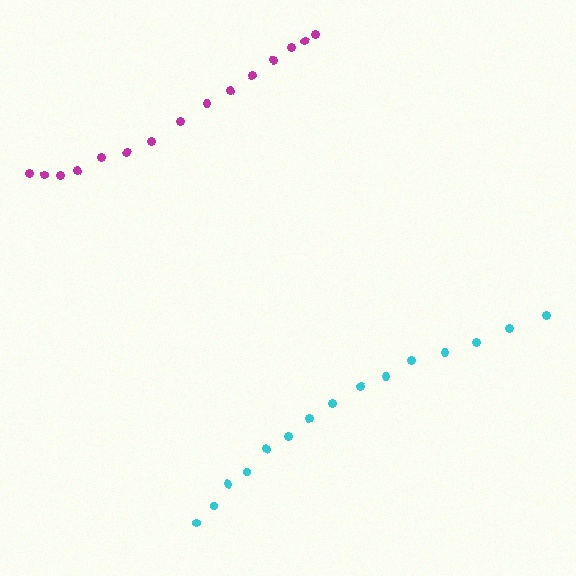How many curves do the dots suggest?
There are 2 distinct paths.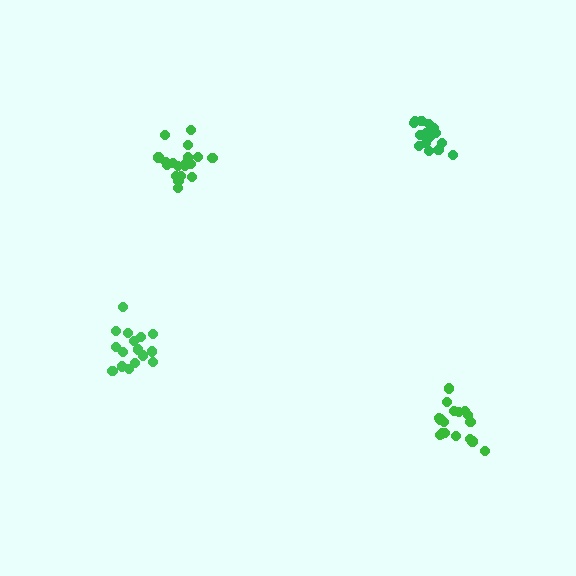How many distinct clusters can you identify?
There are 4 distinct clusters.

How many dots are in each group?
Group 1: 18 dots, Group 2: 16 dots, Group 3: 19 dots, Group 4: 17 dots (70 total).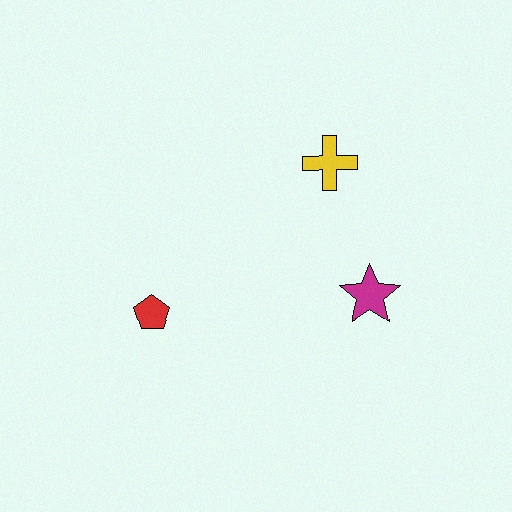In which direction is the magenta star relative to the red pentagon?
The magenta star is to the right of the red pentagon.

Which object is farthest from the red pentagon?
The yellow cross is farthest from the red pentagon.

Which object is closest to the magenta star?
The yellow cross is closest to the magenta star.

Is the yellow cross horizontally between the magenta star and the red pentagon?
Yes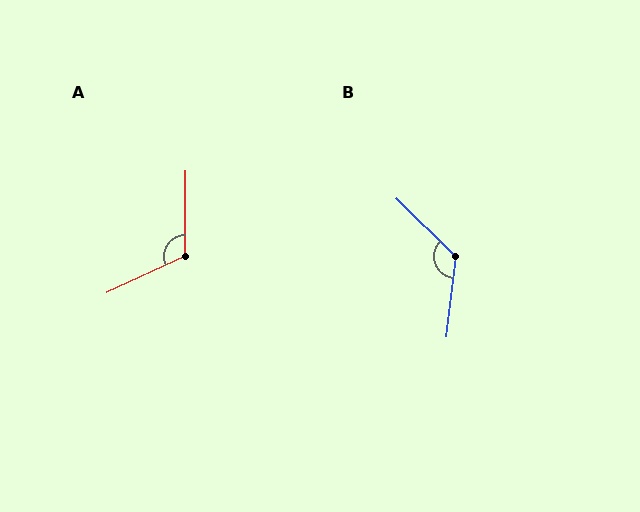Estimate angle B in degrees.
Approximately 128 degrees.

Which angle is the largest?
B, at approximately 128 degrees.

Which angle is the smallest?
A, at approximately 116 degrees.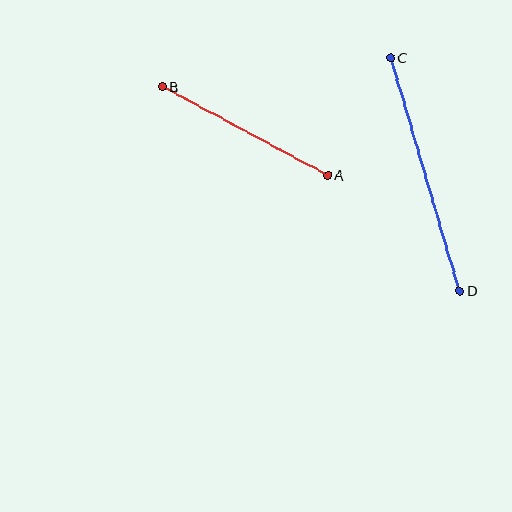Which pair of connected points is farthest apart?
Points C and D are farthest apart.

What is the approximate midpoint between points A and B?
The midpoint is at approximately (245, 131) pixels.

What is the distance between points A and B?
The distance is approximately 188 pixels.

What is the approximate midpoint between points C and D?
The midpoint is at approximately (425, 174) pixels.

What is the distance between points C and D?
The distance is approximately 243 pixels.